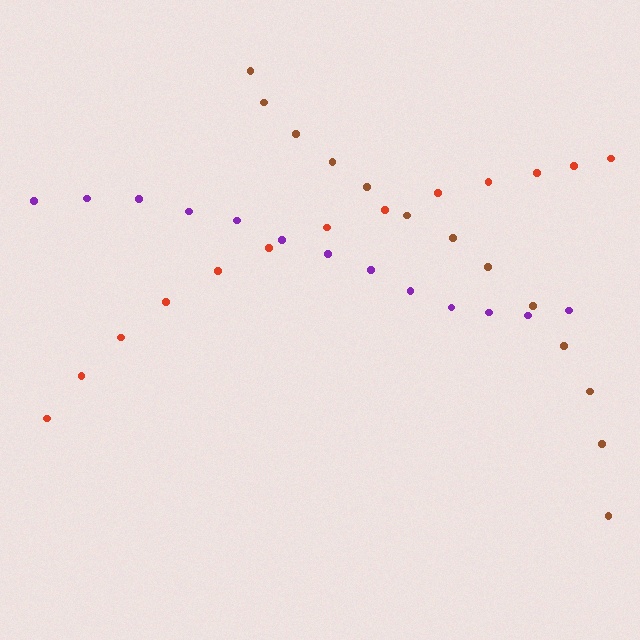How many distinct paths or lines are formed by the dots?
There are 3 distinct paths.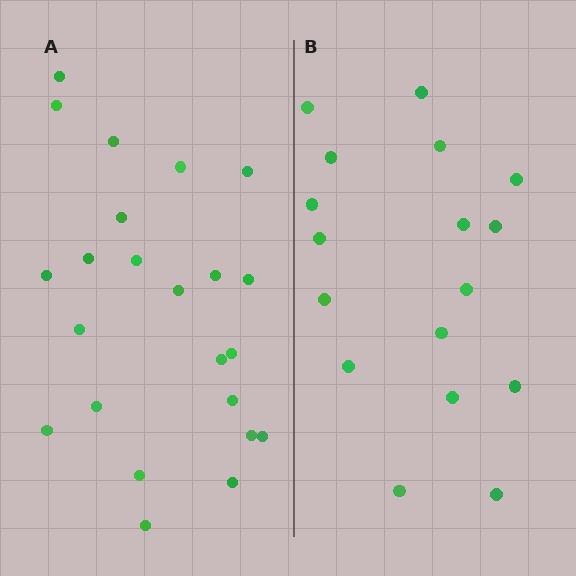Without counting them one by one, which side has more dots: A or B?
Region A (the left region) has more dots.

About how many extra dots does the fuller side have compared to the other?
Region A has about 6 more dots than region B.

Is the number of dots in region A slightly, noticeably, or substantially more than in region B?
Region A has noticeably more, but not dramatically so. The ratio is roughly 1.4 to 1.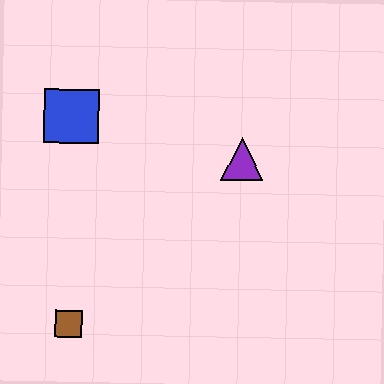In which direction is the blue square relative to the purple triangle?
The blue square is to the left of the purple triangle.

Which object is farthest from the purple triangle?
The brown square is farthest from the purple triangle.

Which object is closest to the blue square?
The purple triangle is closest to the blue square.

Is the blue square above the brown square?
Yes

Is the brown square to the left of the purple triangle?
Yes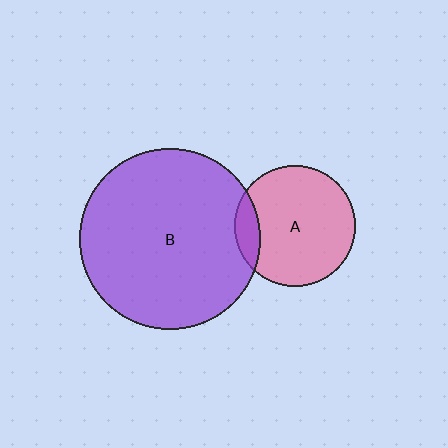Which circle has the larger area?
Circle B (purple).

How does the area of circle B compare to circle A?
Approximately 2.2 times.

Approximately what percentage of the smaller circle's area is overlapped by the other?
Approximately 15%.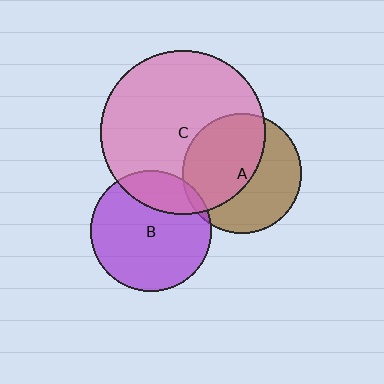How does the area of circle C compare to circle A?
Approximately 1.9 times.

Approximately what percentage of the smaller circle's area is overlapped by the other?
Approximately 20%.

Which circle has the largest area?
Circle C (pink).